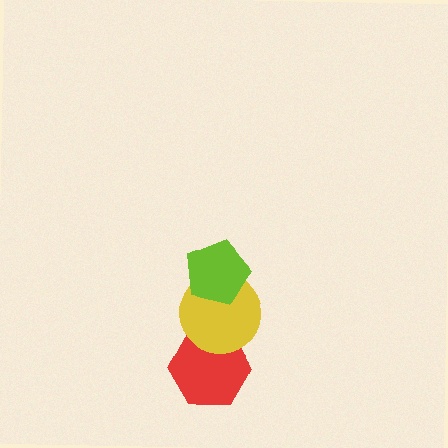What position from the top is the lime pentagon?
The lime pentagon is 1st from the top.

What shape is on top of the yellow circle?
The lime pentagon is on top of the yellow circle.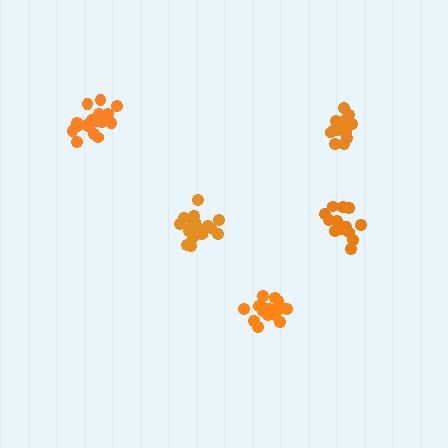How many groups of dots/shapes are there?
There are 5 groups.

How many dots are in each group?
Group 1: 19 dots, Group 2: 16 dots, Group 3: 16 dots, Group 4: 19 dots, Group 5: 16 dots (86 total).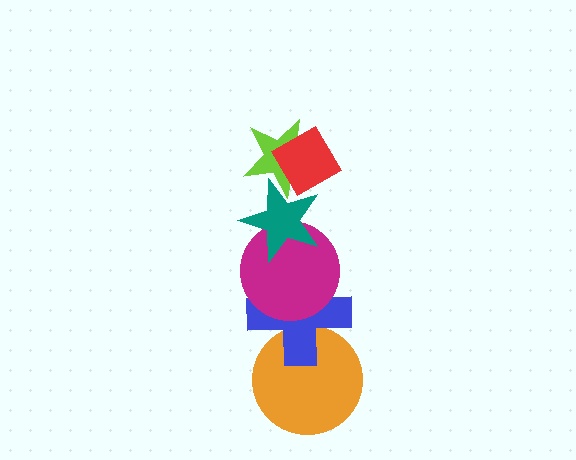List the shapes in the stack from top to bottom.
From top to bottom: the red diamond, the lime star, the teal star, the magenta circle, the blue cross, the orange circle.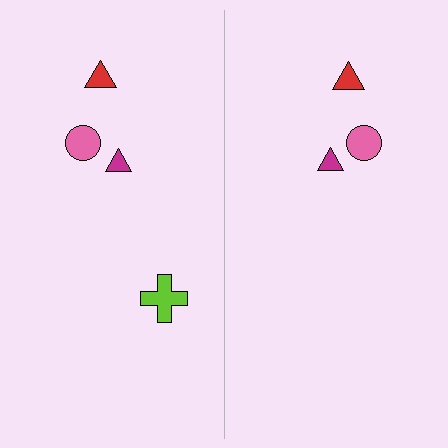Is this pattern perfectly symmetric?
No, the pattern is not perfectly symmetric. A lime cross is missing from the right side.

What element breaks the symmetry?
A lime cross is missing from the right side.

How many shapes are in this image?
There are 7 shapes in this image.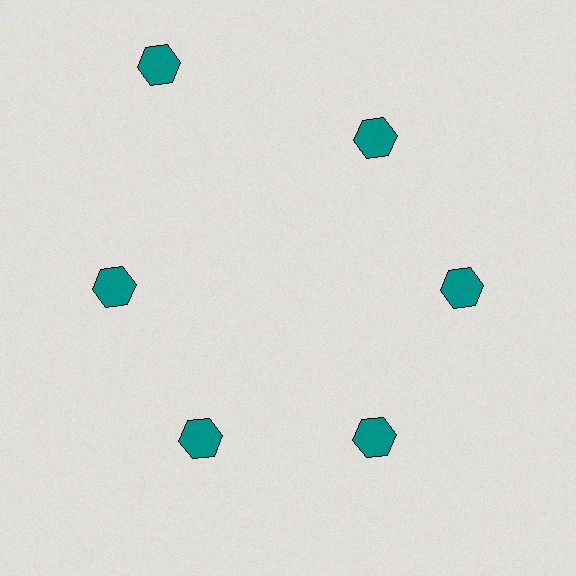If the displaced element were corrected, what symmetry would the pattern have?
It would have 6-fold rotational symmetry — the pattern would map onto itself every 60 degrees.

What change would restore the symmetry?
The symmetry would be restored by moving it inward, back onto the ring so that all 6 hexagons sit at equal angles and equal distance from the center.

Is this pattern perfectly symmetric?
No. The 6 teal hexagons are arranged in a ring, but one element near the 11 o'clock position is pushed outward from the center, breaking the 6-fold rotational symmetry.